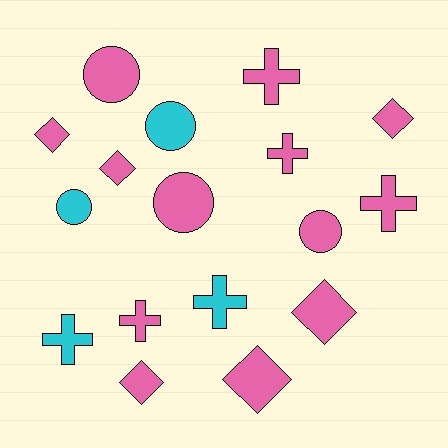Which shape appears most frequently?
Cross, with 6 objects.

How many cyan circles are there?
There are 2 cyan circles.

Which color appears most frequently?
Pink, with 13 objects.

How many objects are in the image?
There are 17 objects.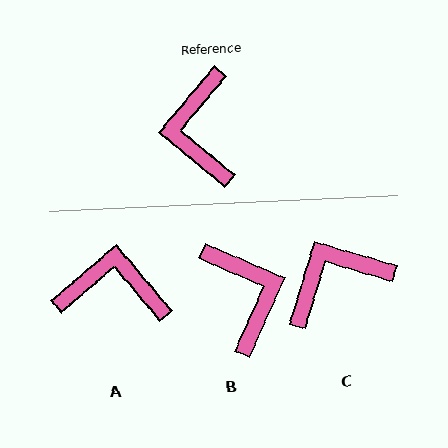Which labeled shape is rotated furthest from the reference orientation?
B, about 164 degrees away.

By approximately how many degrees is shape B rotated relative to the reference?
Approximately 164 degrees clockwise.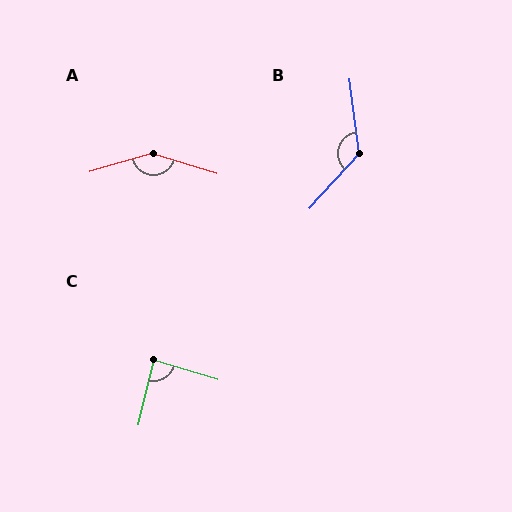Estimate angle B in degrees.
Approximately 130 degrees.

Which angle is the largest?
A, at approximately 147 degrees.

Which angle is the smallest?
C, at approximately 87 degrees.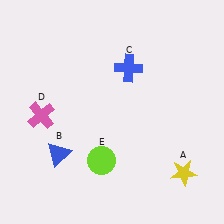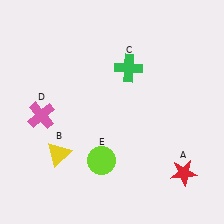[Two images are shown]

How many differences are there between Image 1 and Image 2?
There are 3 differences between the two images.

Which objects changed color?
A changed from yellow to red. B changed from blue to yellow. C changed from blue to green.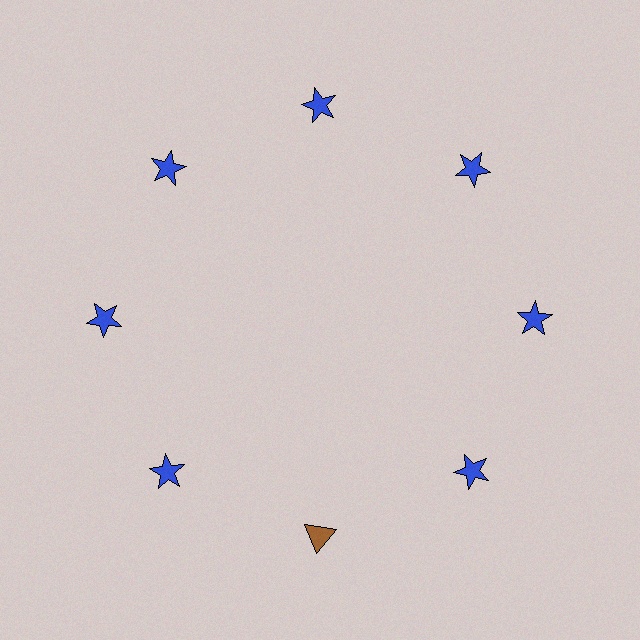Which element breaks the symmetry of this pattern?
The brown triangle at roughly the 6 o'clock position breaks the symmetry. All other shapes are blue stars.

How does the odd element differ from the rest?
It differs in both color (brown instead of blue) and shape (triangle instead of star).